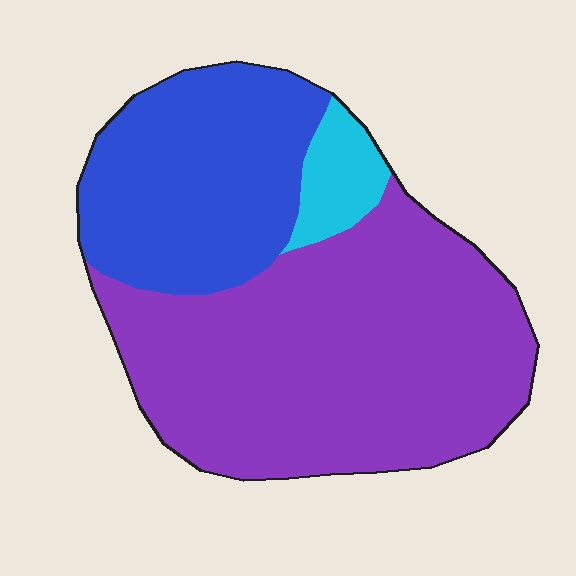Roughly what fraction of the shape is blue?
Blue takes up about one third (1/3) of the shape.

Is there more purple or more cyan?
Purple.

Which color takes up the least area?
Cyan, at roughly 5%.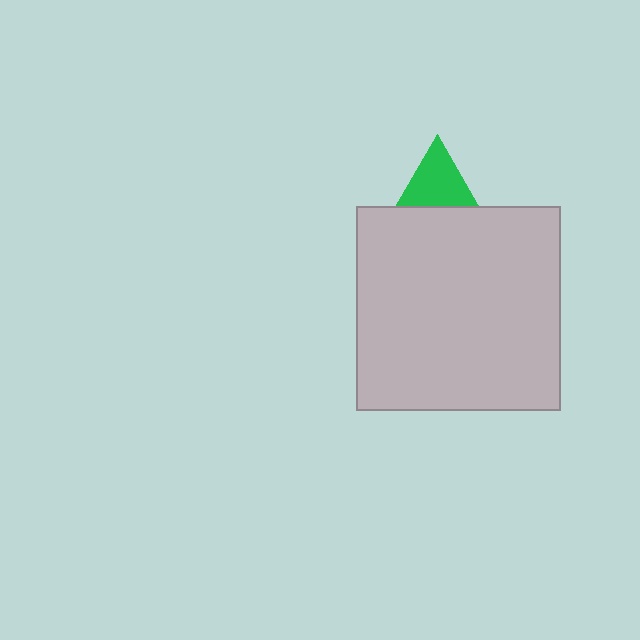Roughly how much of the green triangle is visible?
About half of it is visible (roughly 52%).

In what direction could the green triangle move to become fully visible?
The green triangle could move up. That would shift it out from behind the light gray square entirely.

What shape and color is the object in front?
The object in front is a light gray square.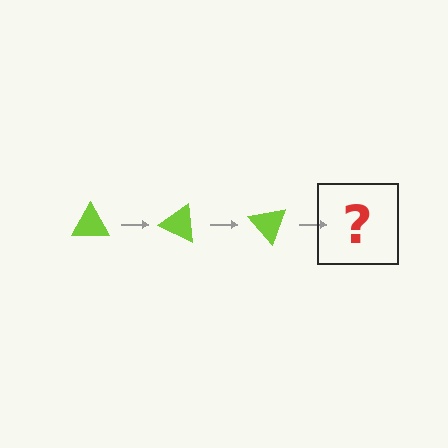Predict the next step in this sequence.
The next step is a lime triangle rotated 75 degrees.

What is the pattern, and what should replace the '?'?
The pattern is that the triangle rotates 25 degrees each step. The '?' should be a lime triangle rotated 75 degrees.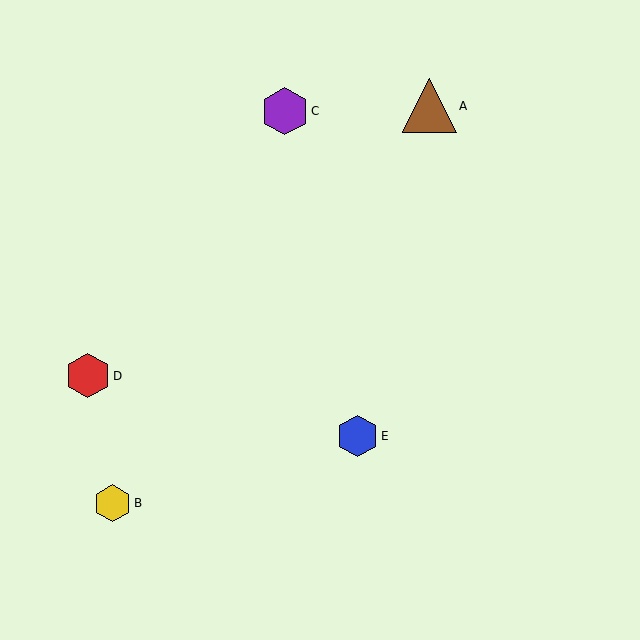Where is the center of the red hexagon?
The center of the red hexagon is at (88, 376).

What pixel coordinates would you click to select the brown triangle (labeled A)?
Click at (429, 106) to select the brown triangle A.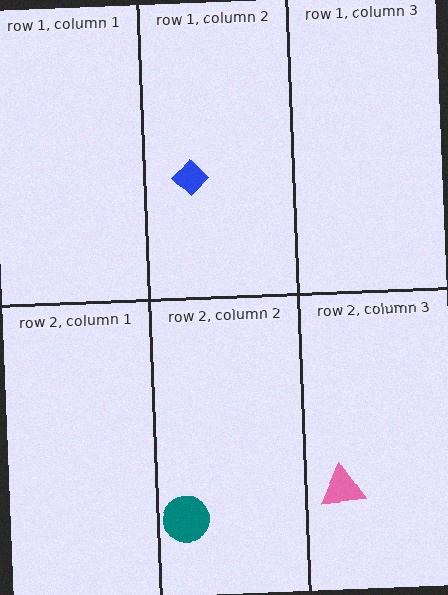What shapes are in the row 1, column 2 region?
The blue diamond.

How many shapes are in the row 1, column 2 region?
1.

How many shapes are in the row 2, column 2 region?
1.